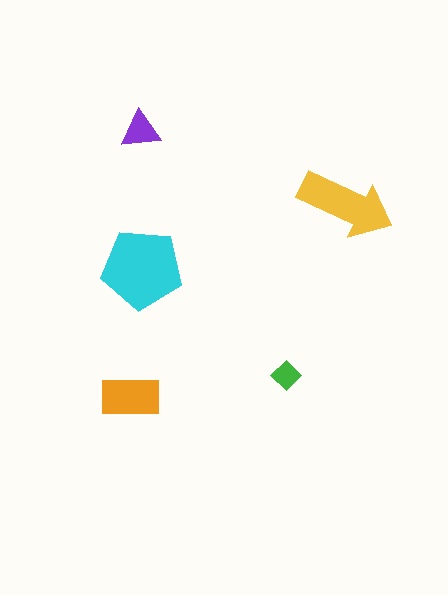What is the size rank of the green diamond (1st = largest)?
5th.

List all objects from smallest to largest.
The green diamond, the purple triangle, the orange rectangle, the yellow arrow, the cyan pentagon.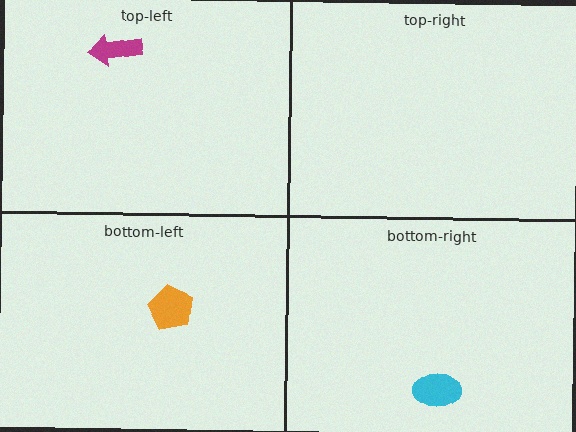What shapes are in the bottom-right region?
The cyan ellipse.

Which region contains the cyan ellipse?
The bottom-right region.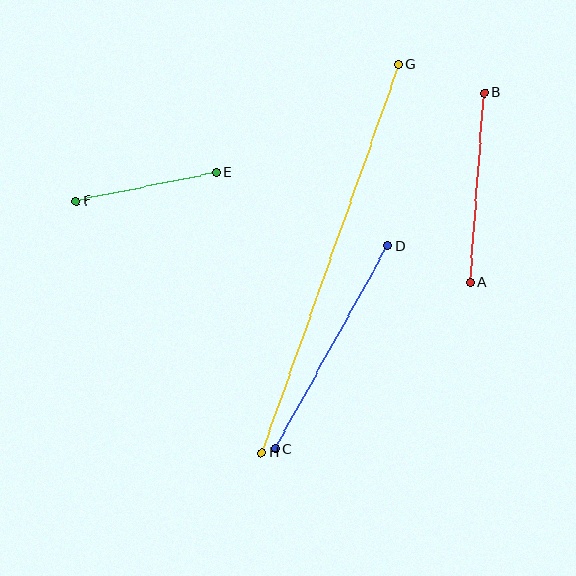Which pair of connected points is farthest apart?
Points G and H are farthest apart.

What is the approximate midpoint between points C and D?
The midpoint is at approximately (331, 348) pixels.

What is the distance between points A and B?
The distance is approximately 190 pixels.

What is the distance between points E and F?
The distance is approximately 143 pixels.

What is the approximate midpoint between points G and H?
The midpoint is at approximately (330, 258) pixels.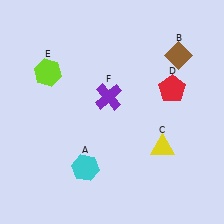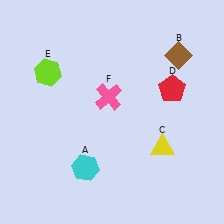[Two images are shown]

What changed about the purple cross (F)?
In Image 1, F is purple. In Image 2, it changed to pink.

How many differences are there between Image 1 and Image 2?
There is 1 difference between the two images.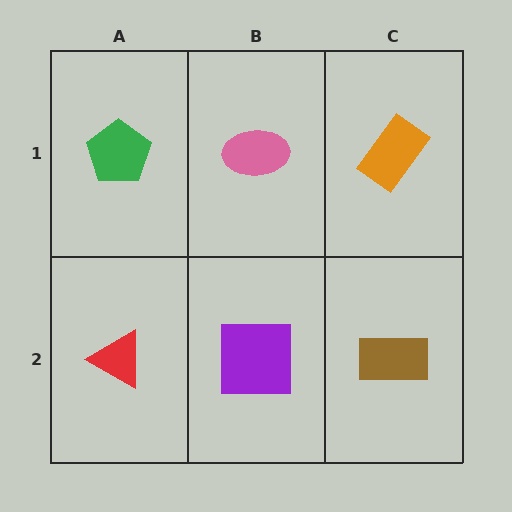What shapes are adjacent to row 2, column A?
A green pentagon (row 1, column A), a purple square (row 2, column B).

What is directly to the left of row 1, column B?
A green pentagon.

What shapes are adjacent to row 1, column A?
A red triangle (row 2, column A), a pink ellipse (row 1, column B).